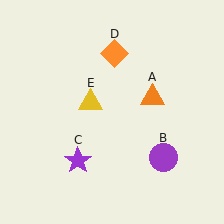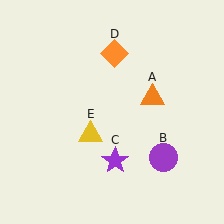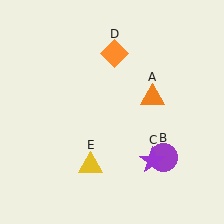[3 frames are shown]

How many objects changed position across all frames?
2 objects changed position: purple star (object C), yellow triangle (object E).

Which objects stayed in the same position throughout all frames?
Orange triangle (object A) and purple circle (object B) and orange diamond (object D) remained stationary.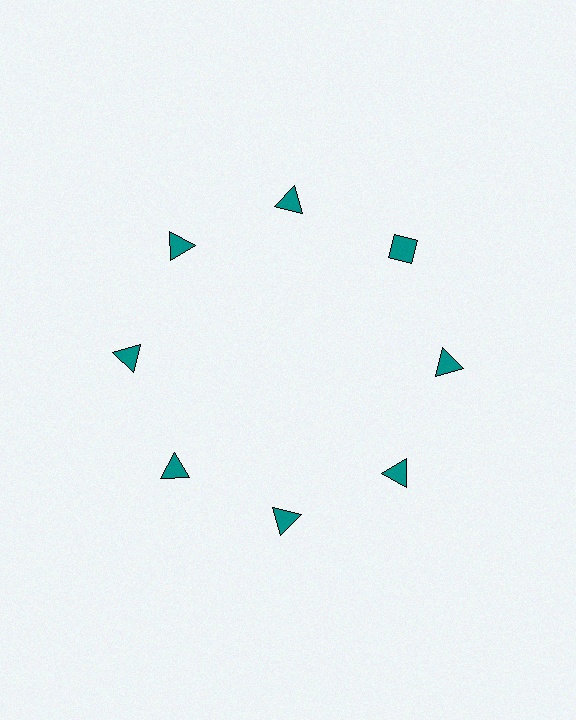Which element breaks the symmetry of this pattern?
The teal diamond at roughly the 2 o'clock position breaks the symmetry. All other shapes are teal triangles.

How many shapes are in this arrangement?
There are 8 shapes arranged in a ring pattern.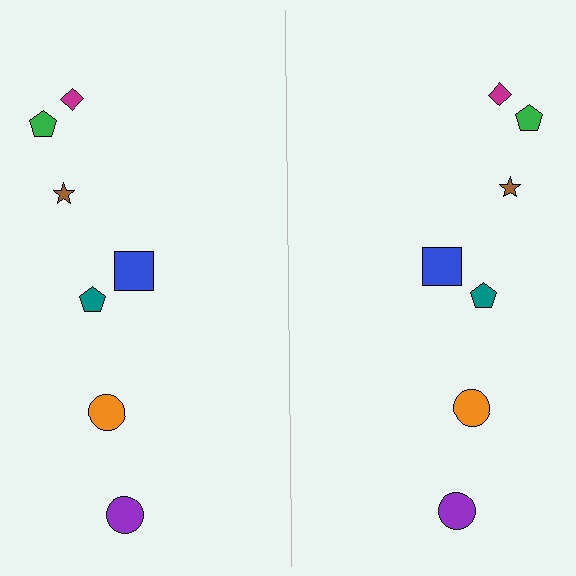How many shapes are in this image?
There are 14 shapes in this image.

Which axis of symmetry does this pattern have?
The pattern has a vertical axis of symmetry running through the center of the image.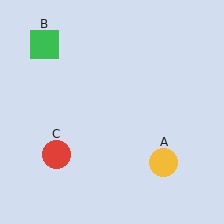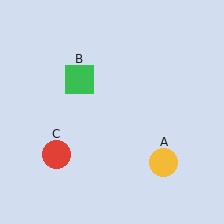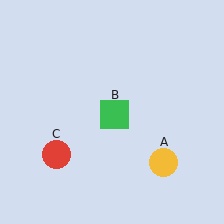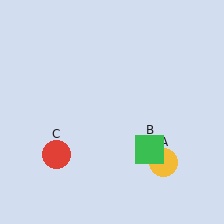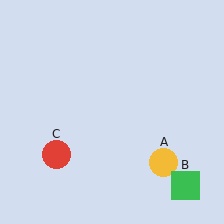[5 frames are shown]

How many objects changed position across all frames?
1 object changed position: green square (object B).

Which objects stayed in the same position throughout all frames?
Yellow circle (object A) and red circle (object C) remained stationary.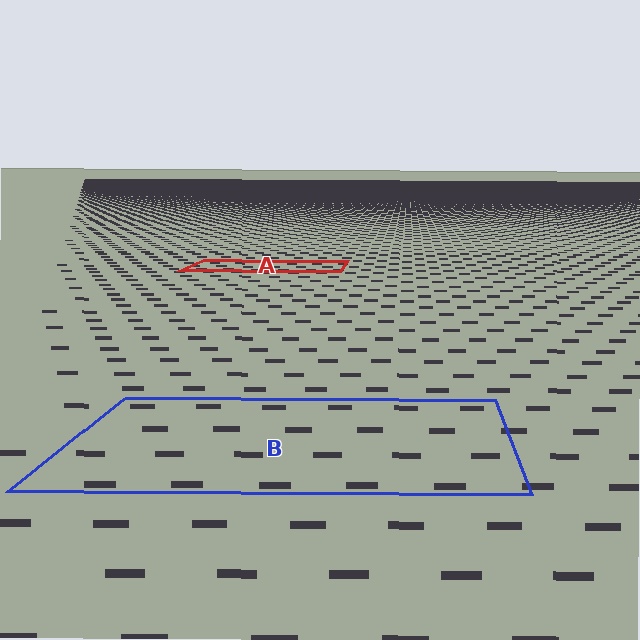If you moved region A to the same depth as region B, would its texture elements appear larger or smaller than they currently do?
They would appear larger. At a closer depth, the same texture elements are projected at a bigger on-screen size.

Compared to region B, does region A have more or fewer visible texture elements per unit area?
Region A has more texture elements per unit area — they are packed more densely because it is farther away.